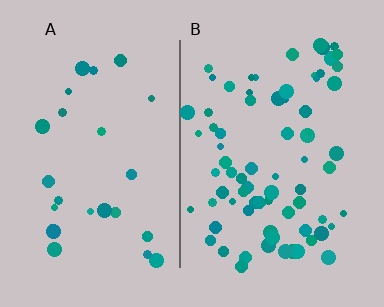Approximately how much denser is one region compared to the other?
Approximately 2.8× — region B over region A.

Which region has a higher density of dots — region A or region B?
B (the right).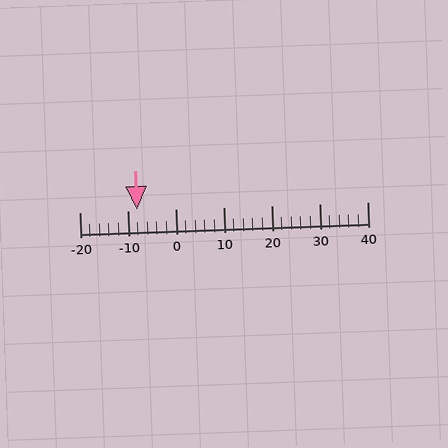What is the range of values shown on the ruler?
The ruler shows values from -20 to 40.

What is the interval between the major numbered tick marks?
The major tick marks are spaced 10 units apart.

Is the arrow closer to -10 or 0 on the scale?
The arrow is closer to -10.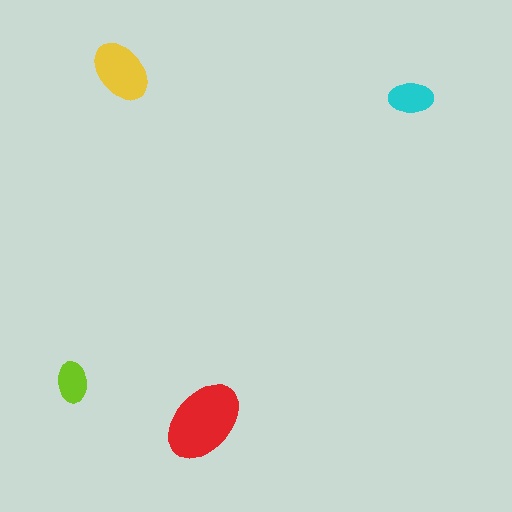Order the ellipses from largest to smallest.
the red one, the yellow one, the cyan one, the lime one.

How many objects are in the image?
There are 4 objects in the image.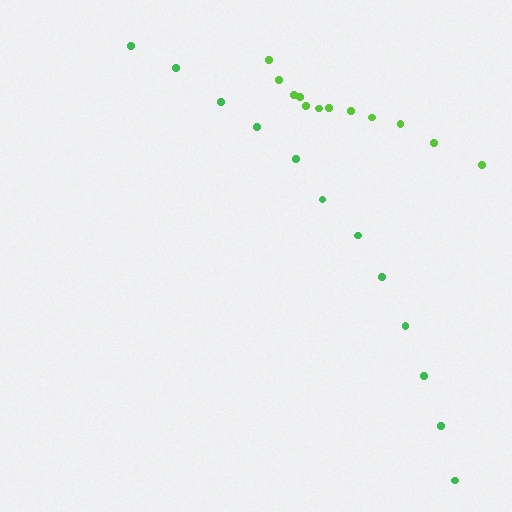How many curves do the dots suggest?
There are 2 distinct paths.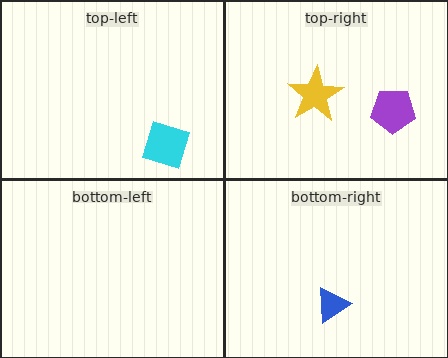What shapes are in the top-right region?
The purple pentagon, the yellow star.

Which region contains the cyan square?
The top-left region.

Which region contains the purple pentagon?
The top-right region.